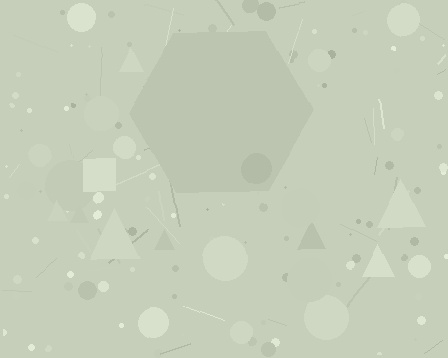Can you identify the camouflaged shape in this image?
The camouflaged shape is a hexagon.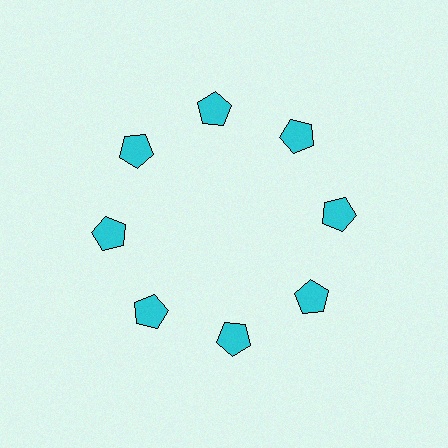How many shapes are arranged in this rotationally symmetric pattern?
There are 8 shapes, arranged in 8 groups of 1.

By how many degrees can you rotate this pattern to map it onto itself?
The pattern maps onto itself every 45 degrees of rotation.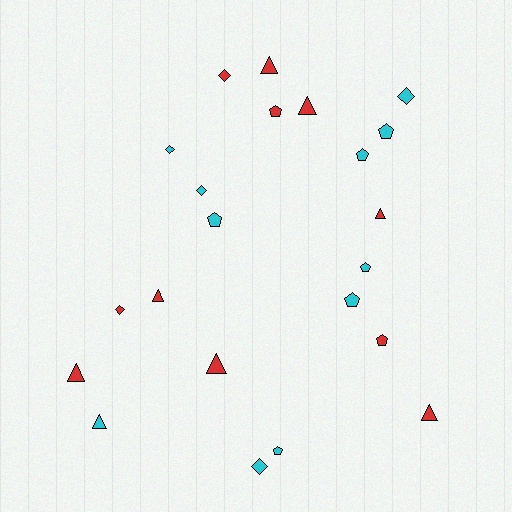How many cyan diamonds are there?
There are 4 cyan diamonds.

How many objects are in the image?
There are 22 objects.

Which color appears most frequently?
Red, with 11 objects.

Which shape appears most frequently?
Triangle, with 8 objects.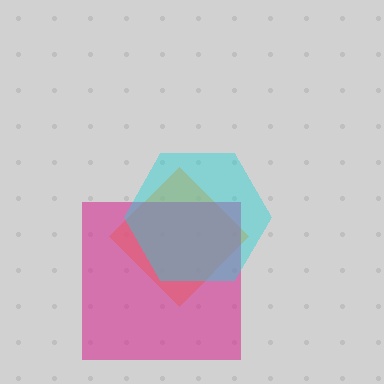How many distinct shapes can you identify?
There are 3 distinct shapes: an orange diamond, a magenta square, a cyan hexagon.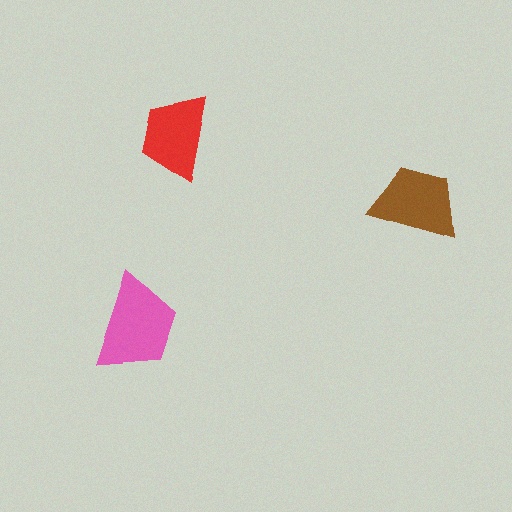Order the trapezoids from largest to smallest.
the pink one, the brown one, the red one.